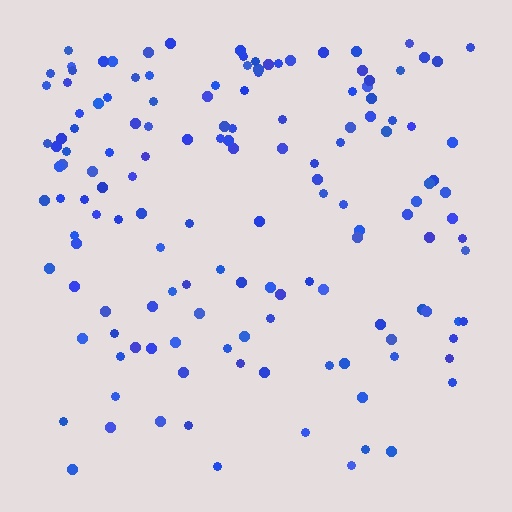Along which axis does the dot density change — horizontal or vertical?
Vertical.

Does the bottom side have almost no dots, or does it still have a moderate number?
Still a moderate number, just noticeably fewer than the top.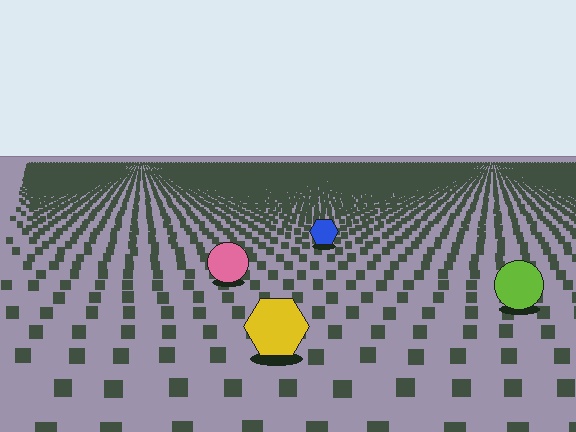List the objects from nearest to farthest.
From nearest to farthest: the yellow hexagon, the lime circle, the pink circle, the blue hexagon.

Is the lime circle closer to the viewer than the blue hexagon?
Yes. The lime circle is closer — you can tell from the texture gradient: the ground texture is coarser near it.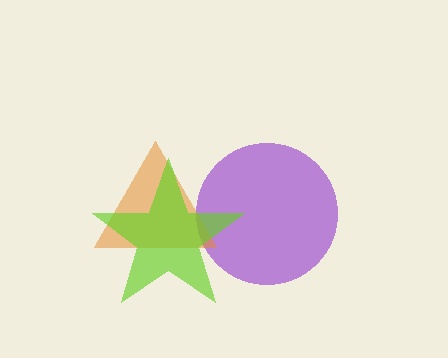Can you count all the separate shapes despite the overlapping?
Yes, there are 3 separate shapes.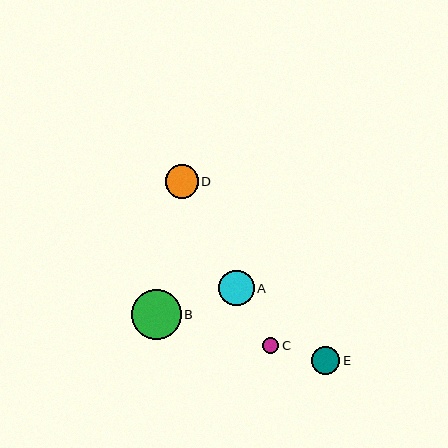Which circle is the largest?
Circle B is the largest with a size of approximately 50 pixels.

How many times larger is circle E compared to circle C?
Circle E is approximately 1.7 times the size of circle C.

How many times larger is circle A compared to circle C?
Circle A is approximately 2.2 times the size of circle C.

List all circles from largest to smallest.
From largest to smallest: B, A, D, E, C.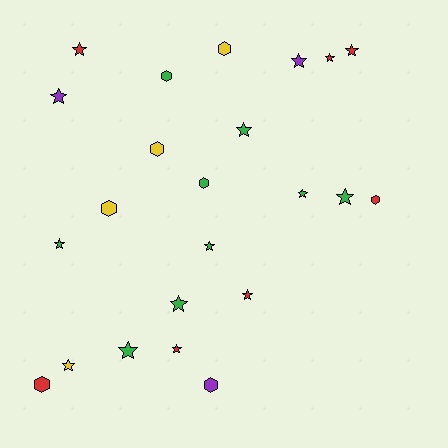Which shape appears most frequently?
Star, with 15 objects.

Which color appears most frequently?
Green, with 9 objects.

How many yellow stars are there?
There is 1 yellow star.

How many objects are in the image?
There are 23 objects.